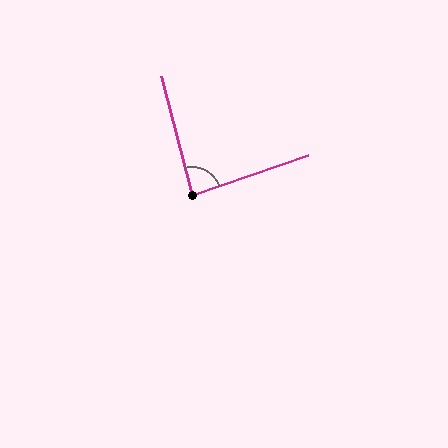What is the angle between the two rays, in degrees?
Approximately 86 degrees.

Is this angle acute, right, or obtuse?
It is approximately a right angle.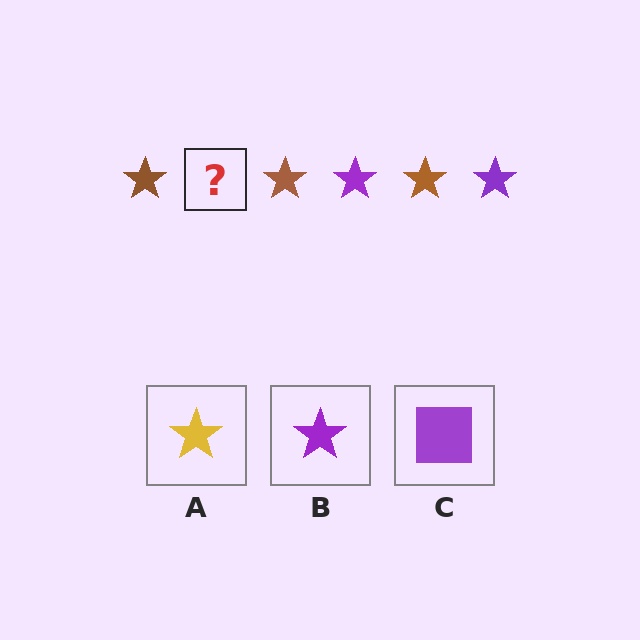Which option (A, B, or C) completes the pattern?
B.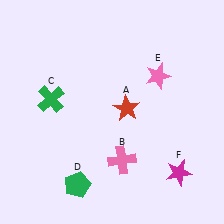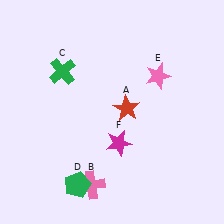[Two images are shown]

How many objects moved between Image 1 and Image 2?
3 objects moved between the two images.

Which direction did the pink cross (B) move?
The pink cross (B) moved left.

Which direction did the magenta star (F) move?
The magenta star (F) moved left.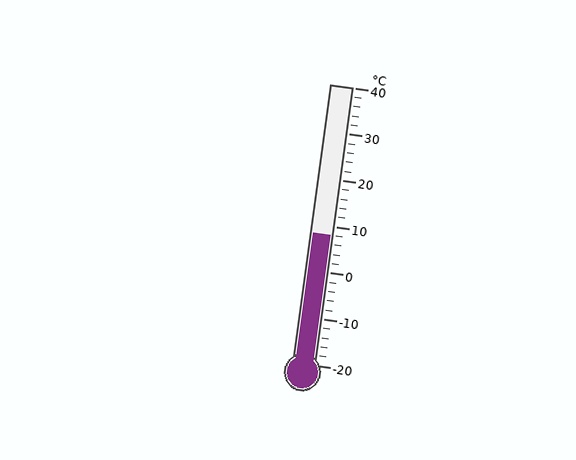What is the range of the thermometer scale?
The thermometer scale ranges from -20°C to 40°C.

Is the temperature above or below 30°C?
The temperature is below 30°C.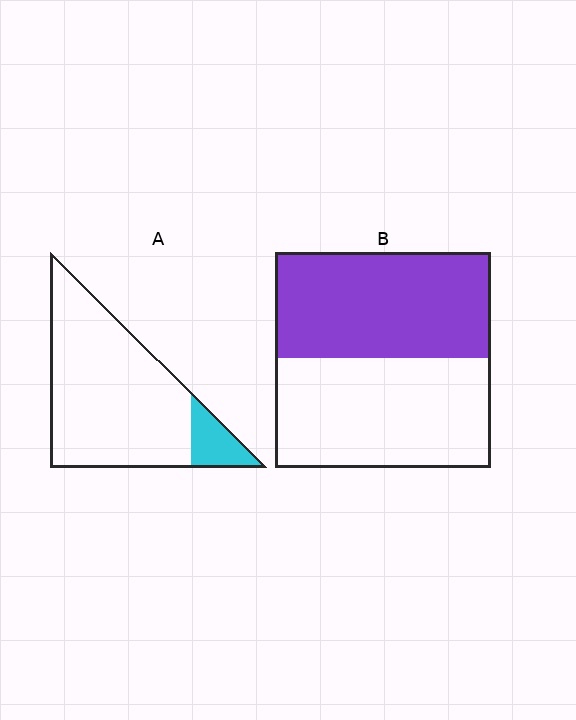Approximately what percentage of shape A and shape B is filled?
A is approximately 10% and B is approximately 50%.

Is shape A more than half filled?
No.